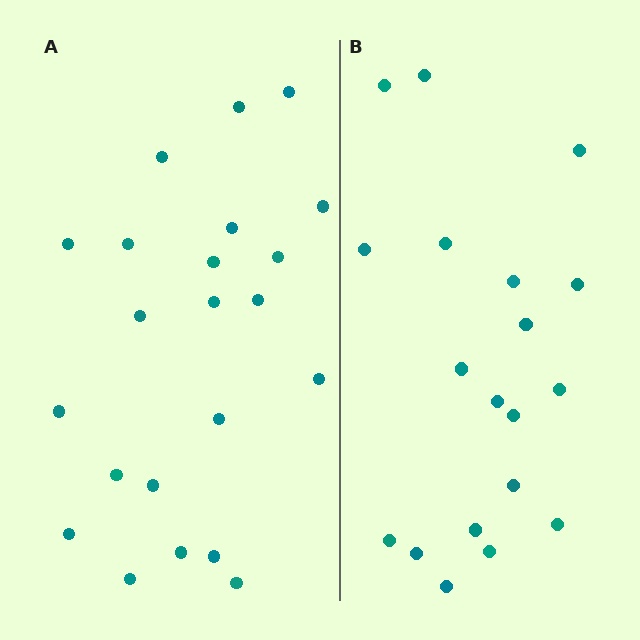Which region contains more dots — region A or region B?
Region A (the left region) has more dots.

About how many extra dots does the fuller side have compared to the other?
Region A has just a few more — roughly 2 or 3 more dots than region B.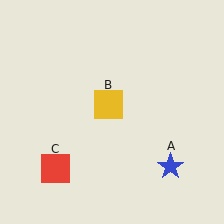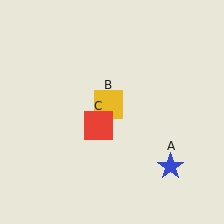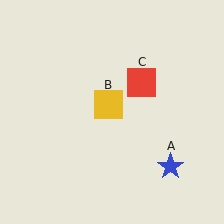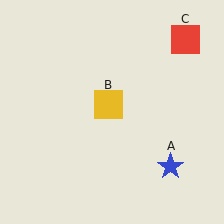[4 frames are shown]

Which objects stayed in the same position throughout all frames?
Blue star (object A) and yellow square (object B) remained stationary.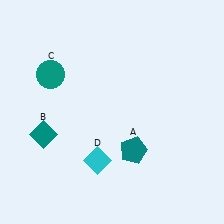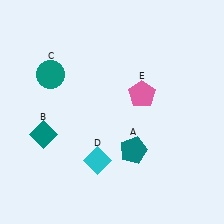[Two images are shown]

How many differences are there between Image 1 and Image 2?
There is 1 difference between the two images.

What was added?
A pink pentagon (E) was added in Image 2.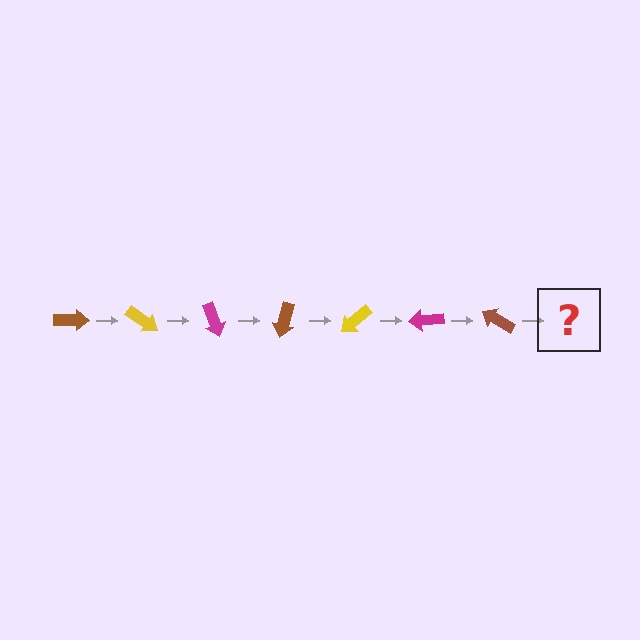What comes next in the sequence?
The next element should be a yellow arrow, rotated 245 degrees from the start.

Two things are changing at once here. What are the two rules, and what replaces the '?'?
The two rules are that it rotates 35 degrees each step and the color cycles through brown, yellow, and magenta. The '?' should be a yellow arrow, rotated 245 degrees from the start.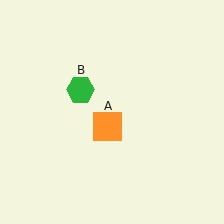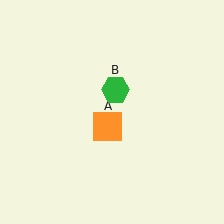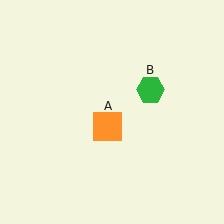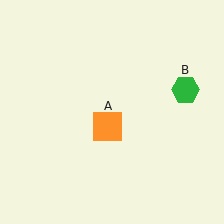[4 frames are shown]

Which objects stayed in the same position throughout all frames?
Orange square (object A) remained stationary.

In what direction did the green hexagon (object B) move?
The green hexagon (object B) moved right.